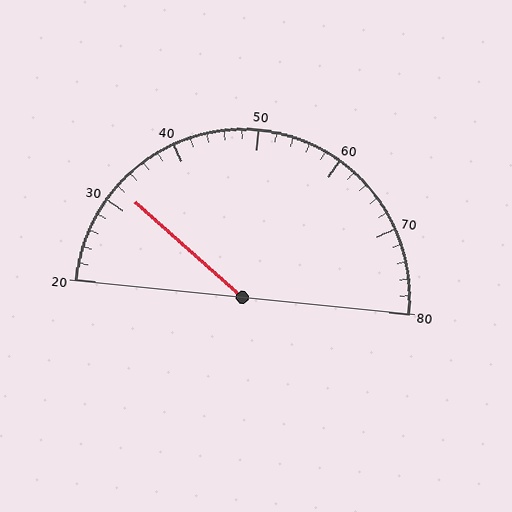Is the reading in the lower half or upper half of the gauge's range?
The reading is in the lower half of the range (20 to 80).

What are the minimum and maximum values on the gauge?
The gauge ranges from 20 to 80.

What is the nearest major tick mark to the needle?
The nearest major tick mark is 30.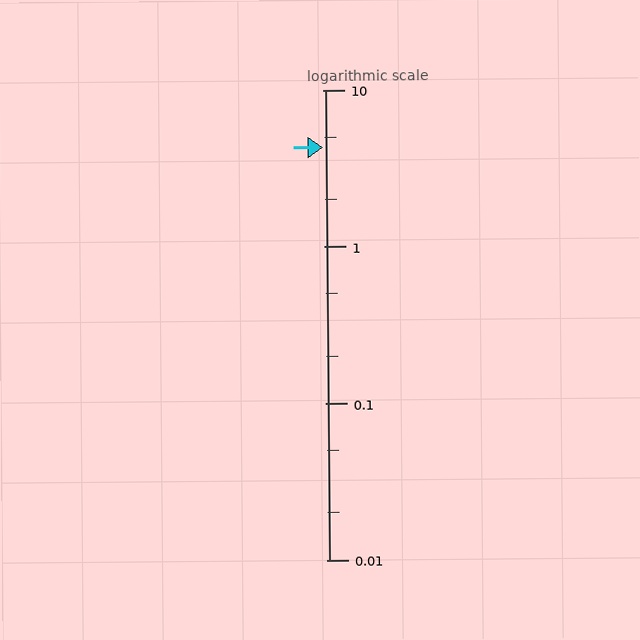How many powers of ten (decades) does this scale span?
The scale spans 3 decades, from 0.01 to 10.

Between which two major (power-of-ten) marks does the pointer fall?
The pointer is between 1 and 10.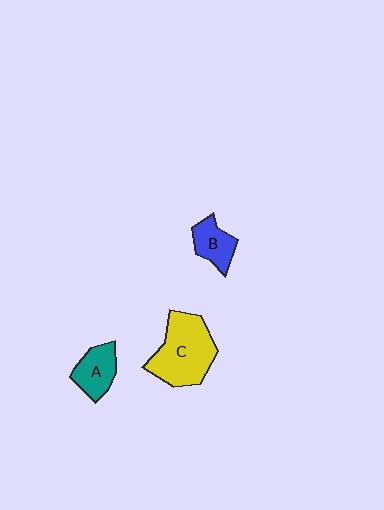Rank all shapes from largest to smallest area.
From largest to smallest: C (yellow), A (teal), B (blue).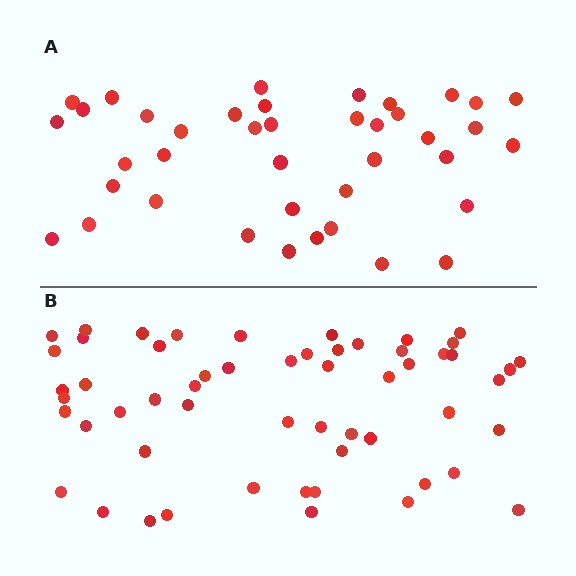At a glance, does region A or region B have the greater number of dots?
Region B (the bottom region) has more dots.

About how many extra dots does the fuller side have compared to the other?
Region B has approximately 15 more dots than region A.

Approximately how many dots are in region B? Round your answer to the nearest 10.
About 60 dots. (The exact count is 56, which rounds to 60.)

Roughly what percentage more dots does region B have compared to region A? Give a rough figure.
About 40% more.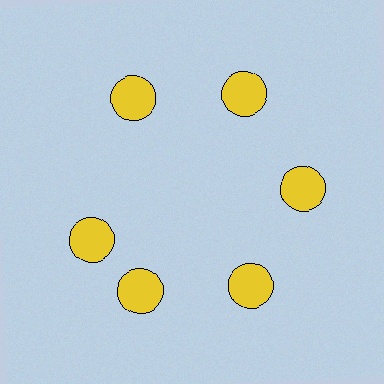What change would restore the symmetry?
The symmetry would be restored by rotating it back into even spacing with its neighbors so that all 6 circles sit at equal angles and equal distance from the center.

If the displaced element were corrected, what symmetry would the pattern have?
It would have 6-fold rotational symmetry — the pattern would map onto itself every 60 degrees.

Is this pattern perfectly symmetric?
No. The 6 yellow circles are arranged in a ring, but one element near the 9 o'clock position is rotated out of alignment along the ring, breaking the 6-fold rotational symmetry.